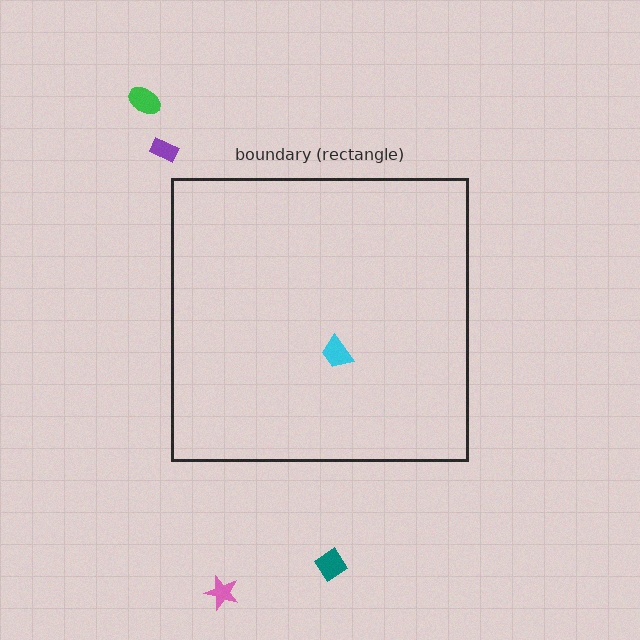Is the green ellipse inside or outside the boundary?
Outside.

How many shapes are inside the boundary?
1 inside, 4 outside.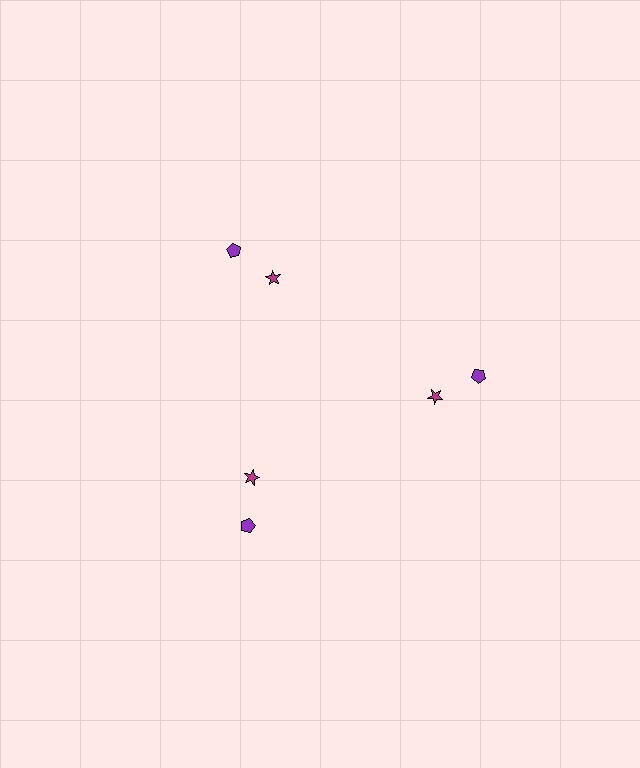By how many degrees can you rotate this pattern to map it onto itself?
The pattern maps onto itself every 120 degrees of rotation.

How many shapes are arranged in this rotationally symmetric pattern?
There are 6 shapes, arranged in 3 groups of 2.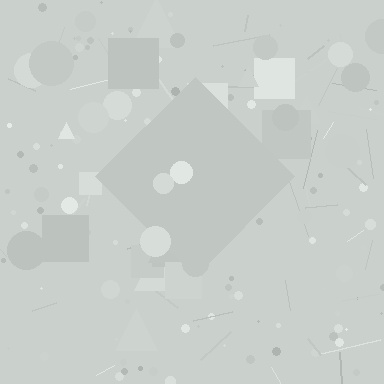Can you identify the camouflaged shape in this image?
The camouflaged shape is a diamond.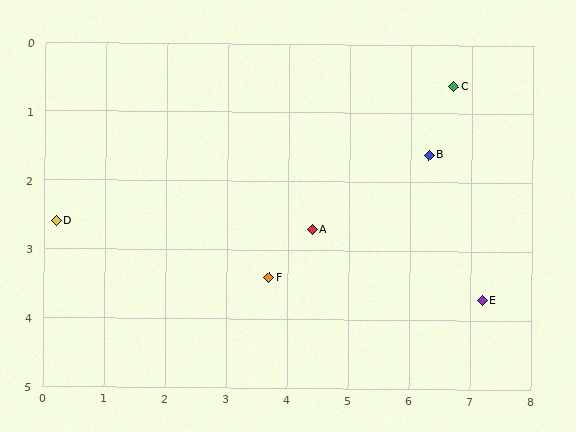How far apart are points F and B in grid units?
Points F and B are about 3.2 grid units apart.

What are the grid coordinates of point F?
Point F is at approximately (3.7, 3.4).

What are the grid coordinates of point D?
Point D is at approximately (0.2, 2.6).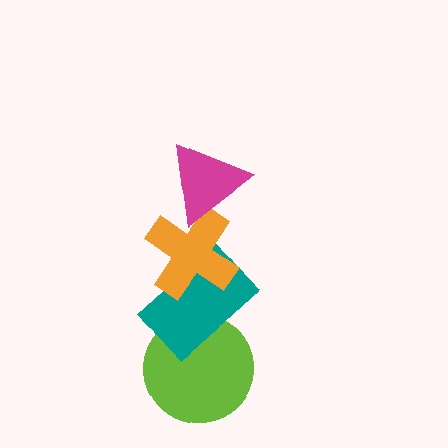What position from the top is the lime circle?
The lime circle is 4th from the top.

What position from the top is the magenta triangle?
The magenta triangle is 1st from the top.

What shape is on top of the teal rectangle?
The orange cross is on top of the teal rectangle.